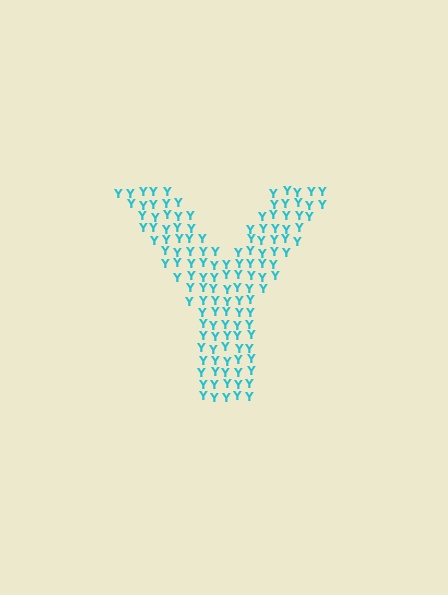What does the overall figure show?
The overall figure shows the letter Y.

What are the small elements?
The small elements are letter Y's.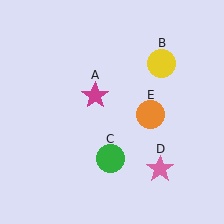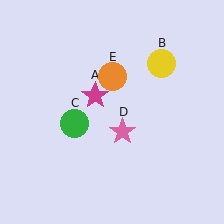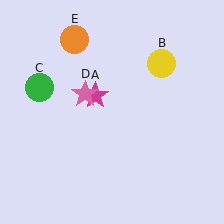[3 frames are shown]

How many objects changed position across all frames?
3 objects changed position: green circle (object C), pink star (object D), orange circle (object E).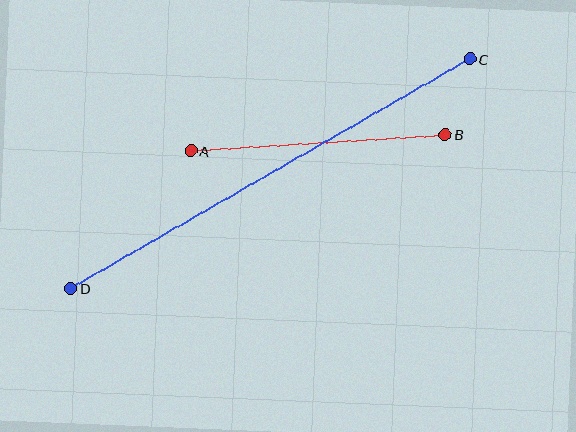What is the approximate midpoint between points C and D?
The midpoint is at approximately (270, 174) pixels.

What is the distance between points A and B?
The distance is approximately 255 pixels.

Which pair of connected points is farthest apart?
Points C and D are farthest apart.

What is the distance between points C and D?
The distance is approximately 461 pixels.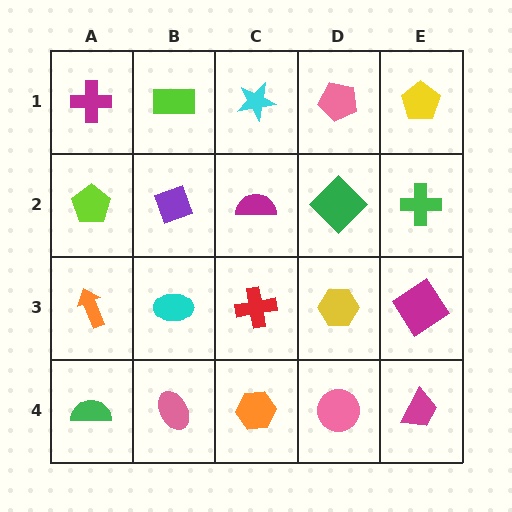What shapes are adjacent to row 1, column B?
A purple diamond (row 2, column B), a magenta cross (row 1, column A), a cyan star (row 1, column C).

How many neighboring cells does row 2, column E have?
3.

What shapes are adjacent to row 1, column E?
A green cross (row 2, column E), a pink pentagon (row 1, column D).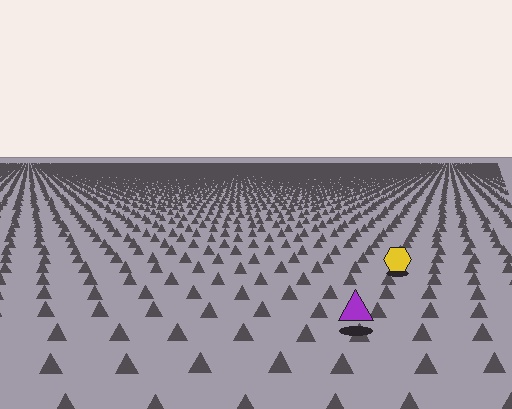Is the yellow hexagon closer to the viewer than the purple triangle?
No. The purple triangle is closer — you can tell from the texture gradient: the ground texture is coarser near it.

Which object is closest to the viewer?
The purple triangle is closest. The texture marks near it are larger and more spread out.